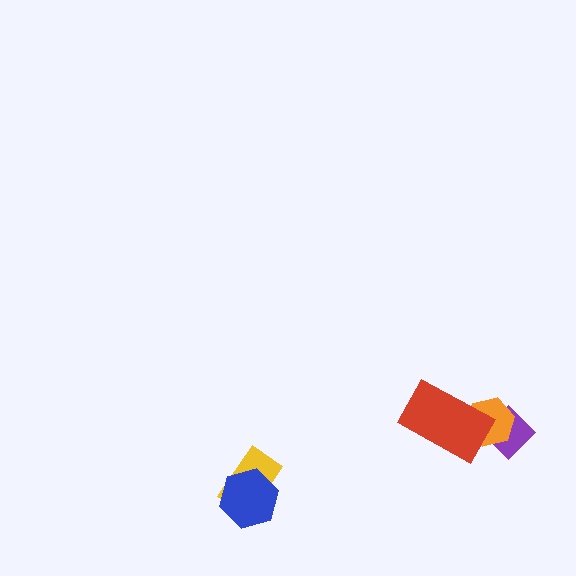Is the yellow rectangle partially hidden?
Yes, it is partially covered by another shape.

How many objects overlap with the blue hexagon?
1 object overlaps with the blue hexagon.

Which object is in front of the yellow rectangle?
The blue hexagon is in front of the yellow rectangle.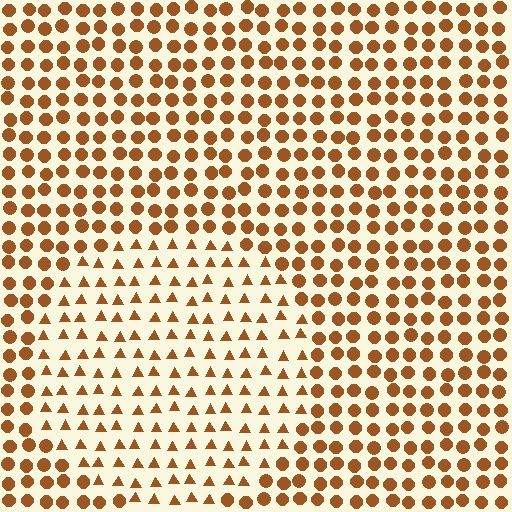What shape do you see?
I see a circle.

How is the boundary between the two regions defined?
The boundary is defined by a change in element shape: triangles inside vs. circles outside. All elements share the same color and spacing.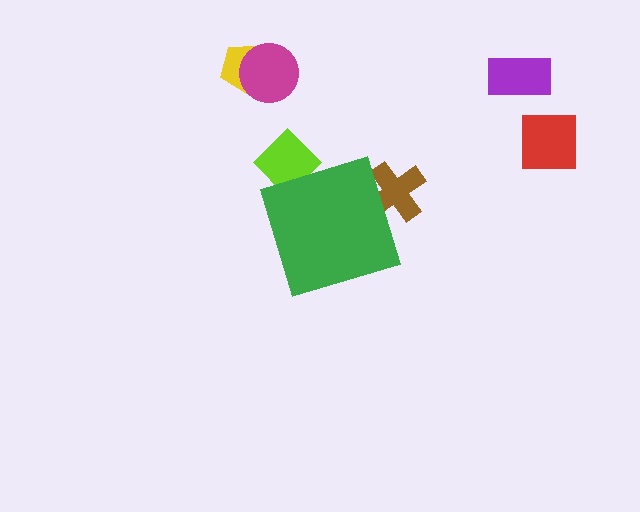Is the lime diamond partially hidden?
Yes, the lime diamond is partially hidden behind the green diamond.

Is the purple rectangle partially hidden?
No, the purple rectangle is fully visible.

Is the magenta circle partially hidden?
No, the magenta circle is fully visible.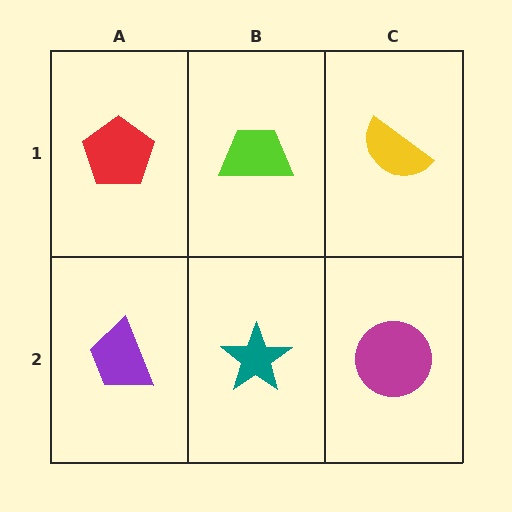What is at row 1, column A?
A red pentagon.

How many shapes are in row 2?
3 shapes.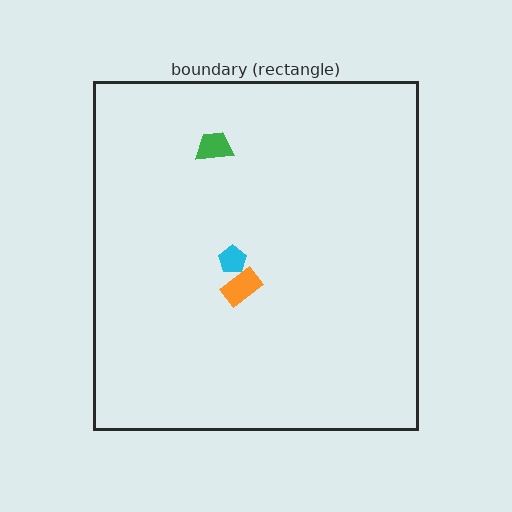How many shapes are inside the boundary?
3 inside, 0 outside.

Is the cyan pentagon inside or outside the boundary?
Inside.